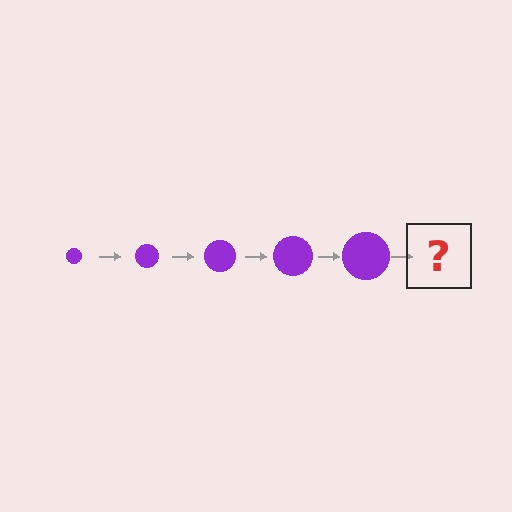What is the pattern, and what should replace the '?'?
The pattern is that the circle gets progressively larger each step. The '?' should be a purple circle, larger than the previous one.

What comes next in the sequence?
The next element should be a purple circle, larger than the previous one.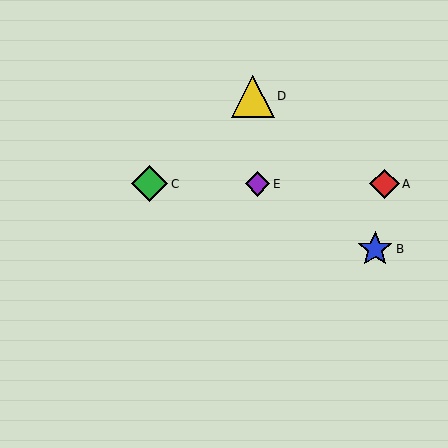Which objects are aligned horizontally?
Objects A, C, E are aligned horizontally.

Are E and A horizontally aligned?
Yes, both are at y≈184.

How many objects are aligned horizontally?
3 objects (A, C, E) are aligned horizontally.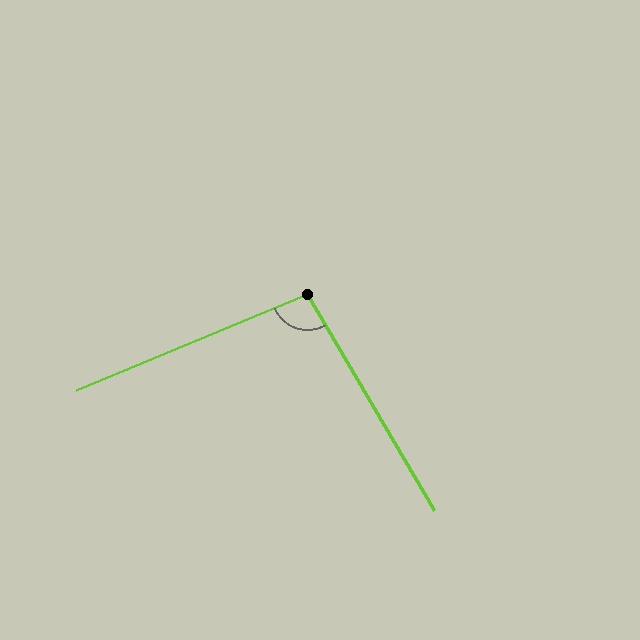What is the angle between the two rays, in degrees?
Approximately 98 degrees.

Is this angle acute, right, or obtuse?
It is obtuse.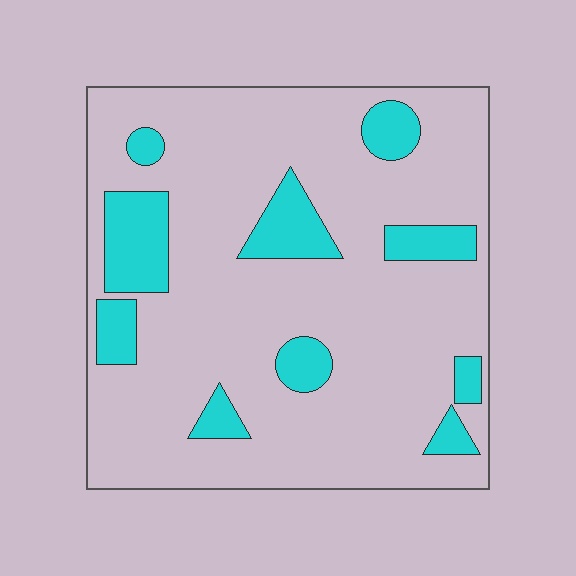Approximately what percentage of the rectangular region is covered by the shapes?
Approximately 20%.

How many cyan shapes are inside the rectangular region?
10.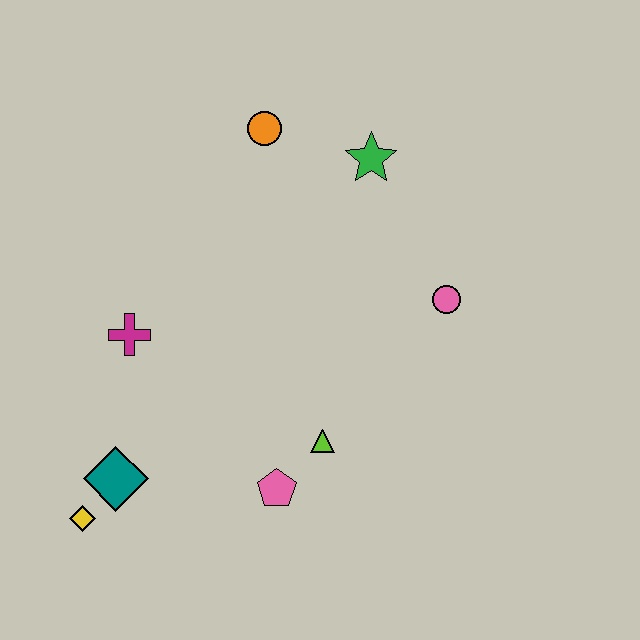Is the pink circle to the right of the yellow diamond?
Yes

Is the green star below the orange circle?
Yes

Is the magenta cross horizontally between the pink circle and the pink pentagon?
No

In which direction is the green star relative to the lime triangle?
The green star is above the lime triangle.